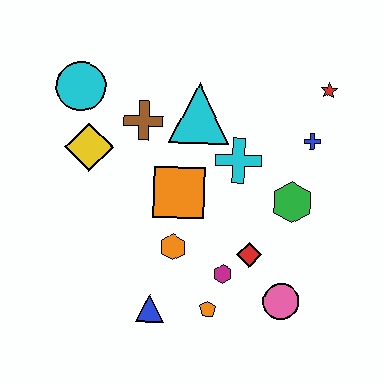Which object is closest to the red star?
The blue cross is closest to the red star.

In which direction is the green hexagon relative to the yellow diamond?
The green hexagon is to the right of the yellow diamond.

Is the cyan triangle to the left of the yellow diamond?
No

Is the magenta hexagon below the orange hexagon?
Yes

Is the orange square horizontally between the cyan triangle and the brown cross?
Yes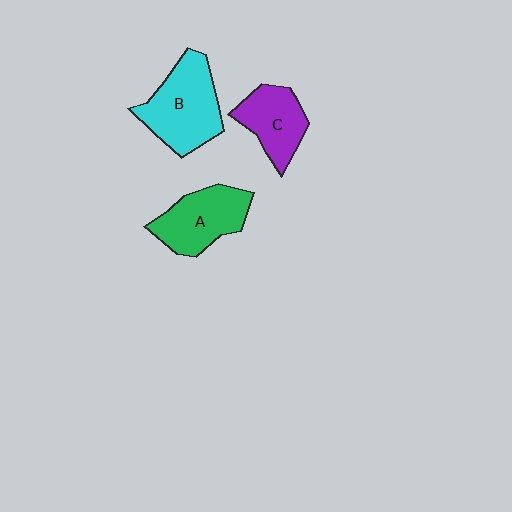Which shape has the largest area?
Shape B (cyan).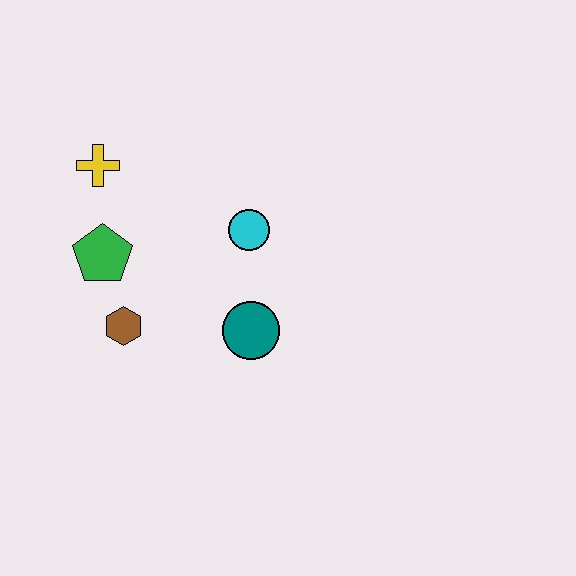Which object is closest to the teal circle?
The cyan circle is closest to the teal circle.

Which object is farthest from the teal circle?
The yellow cross is farthest from the teal circle.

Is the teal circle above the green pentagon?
No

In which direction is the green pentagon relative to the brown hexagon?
The green pentagon is above the brown hexagon.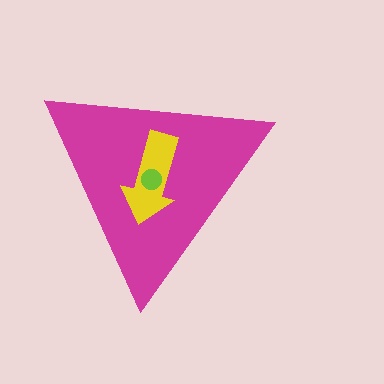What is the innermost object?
The lime circle.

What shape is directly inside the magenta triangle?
The yellow arrow.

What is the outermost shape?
The magenta triangle.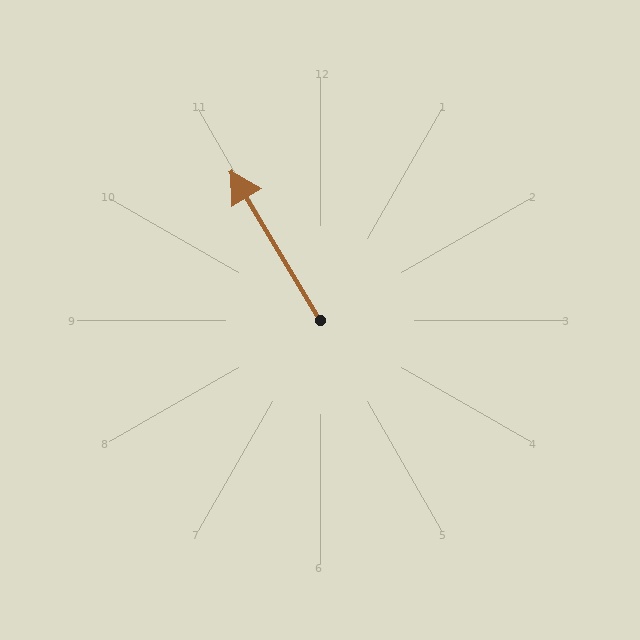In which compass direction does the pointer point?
Northwest.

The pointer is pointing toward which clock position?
Roughly 11 o'clock.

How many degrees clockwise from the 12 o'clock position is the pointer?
Approximately 329 degrees.